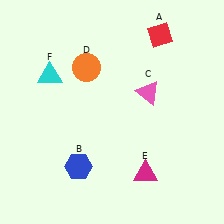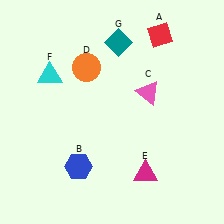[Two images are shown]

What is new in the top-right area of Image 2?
A teal diamond (G) was added in the top-right area of Image 2.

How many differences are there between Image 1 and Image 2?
There is 1 difference between the two images.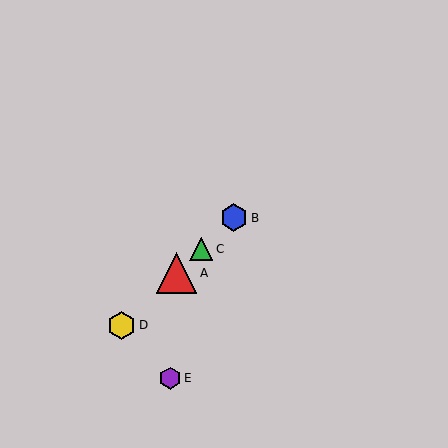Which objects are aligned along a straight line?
Objects A, B, C, D are aligned along a straight line.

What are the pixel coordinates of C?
Object C is at (201, 249).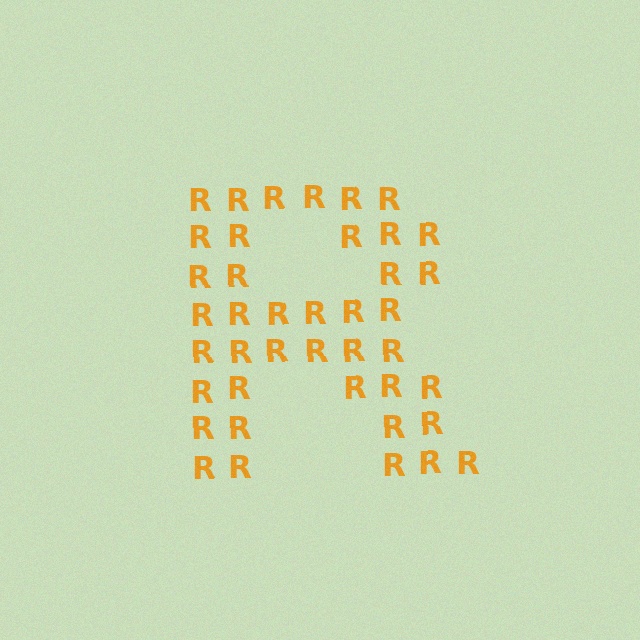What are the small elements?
The small elements are letter R's.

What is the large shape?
The large shape is the letter R.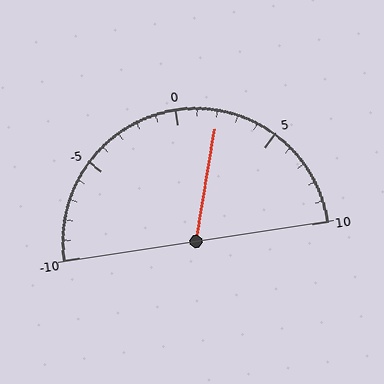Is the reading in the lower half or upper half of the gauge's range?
The reading is in the upper half of the range (-10 to 10).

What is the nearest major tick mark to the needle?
The nearest major tick mark is 0.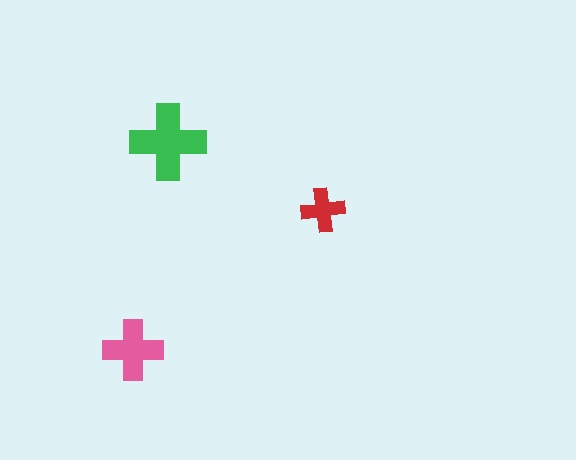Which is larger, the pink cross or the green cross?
The green one.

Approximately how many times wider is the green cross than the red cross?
About 1.5 times wider.